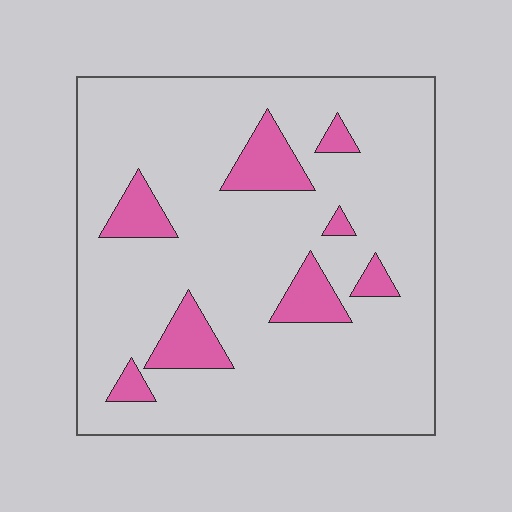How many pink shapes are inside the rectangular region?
8.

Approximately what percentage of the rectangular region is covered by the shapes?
Approximately 15%.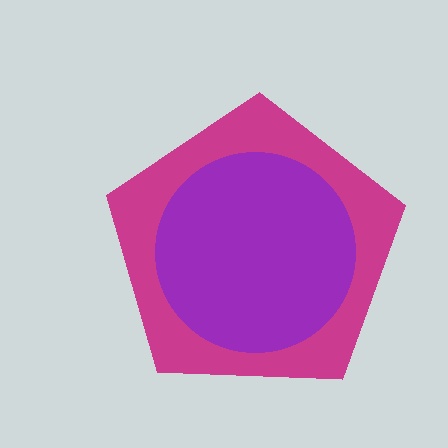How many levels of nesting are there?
2.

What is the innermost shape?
The purple circle.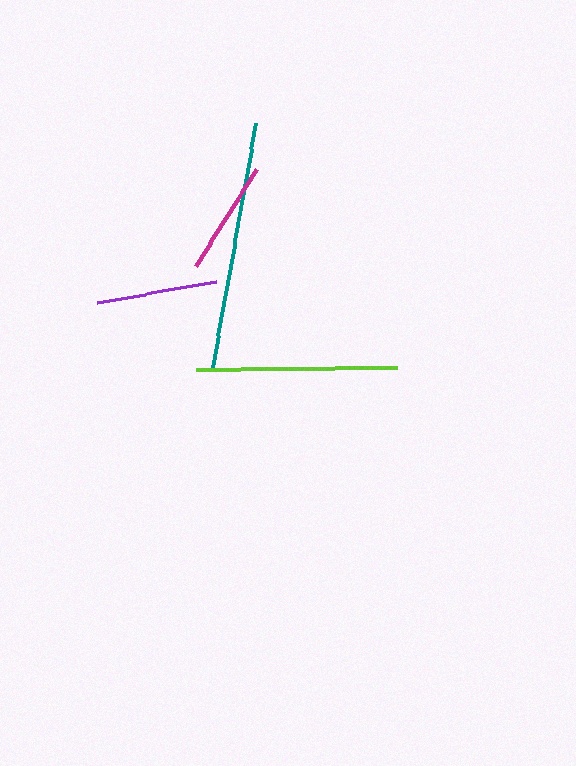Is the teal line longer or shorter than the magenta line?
The teal line is longer than the magenta line.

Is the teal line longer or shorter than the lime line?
The teal line is longer than the lime line.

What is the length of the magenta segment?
The magenta segment is approximately 115 pixels long.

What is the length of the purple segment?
The purple segment is approximately 120 pixels long.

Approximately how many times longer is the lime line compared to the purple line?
The lime line is approximately 1.7 times the length of the purple line.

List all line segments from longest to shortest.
From longest to shortest: teal, lime, purple, magenta.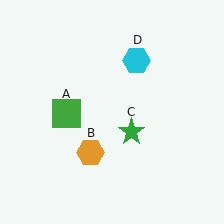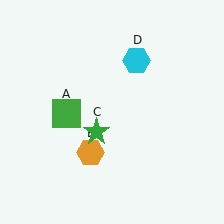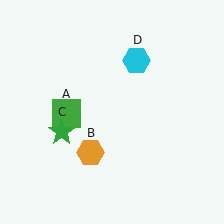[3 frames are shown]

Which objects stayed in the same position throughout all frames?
Green square (object A) and orange hexagon (object B) and cyan hexagon (object D) remained stationary.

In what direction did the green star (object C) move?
The green star (object C) moved left.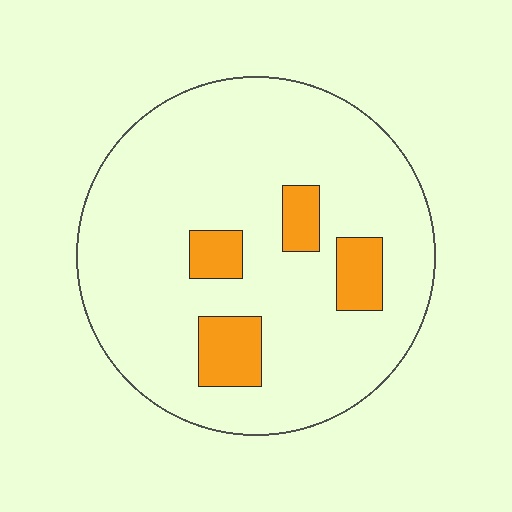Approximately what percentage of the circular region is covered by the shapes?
Approximately 15%.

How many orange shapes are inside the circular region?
4.